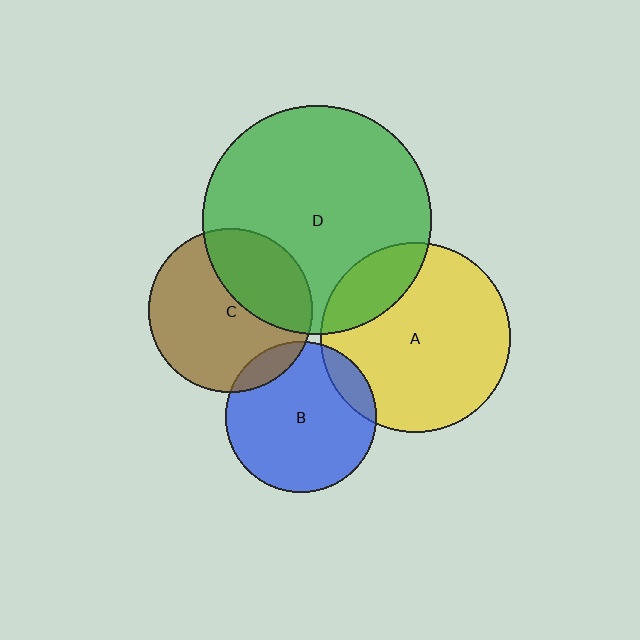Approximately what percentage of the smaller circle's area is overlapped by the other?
Approximately 35%.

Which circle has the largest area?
Circle D (green).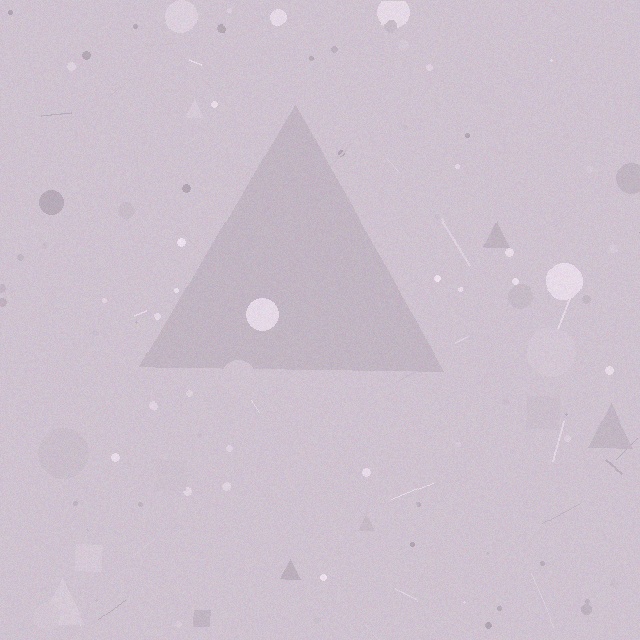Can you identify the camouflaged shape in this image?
The camouflaged shape is a triangle.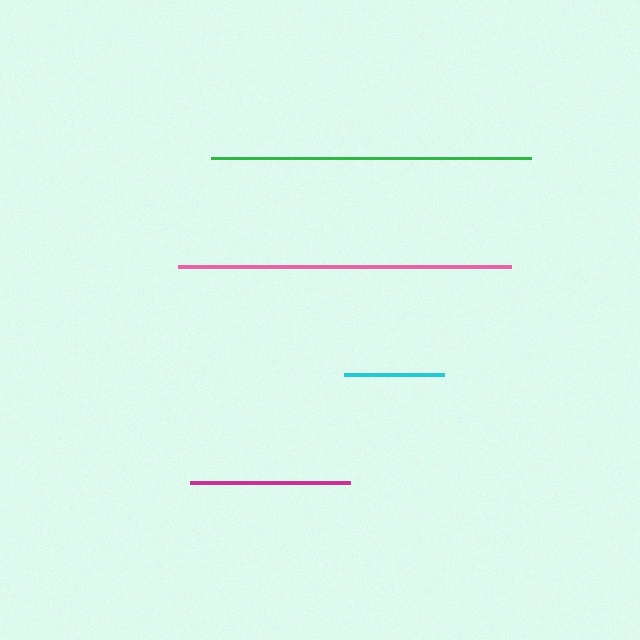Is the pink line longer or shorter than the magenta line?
The pink line is longer than the magenta line.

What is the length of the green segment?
The green segment is approximately 320 pixels long.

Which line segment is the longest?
The pink line is the longest at approximately 334 pixels.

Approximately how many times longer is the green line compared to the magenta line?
The green line is approximately 2.0 times the length of the magenta line.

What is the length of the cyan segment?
The cyan segment is approximately 100 pixels long.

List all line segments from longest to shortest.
From longest to shortest: pink, green, magenta, cyan.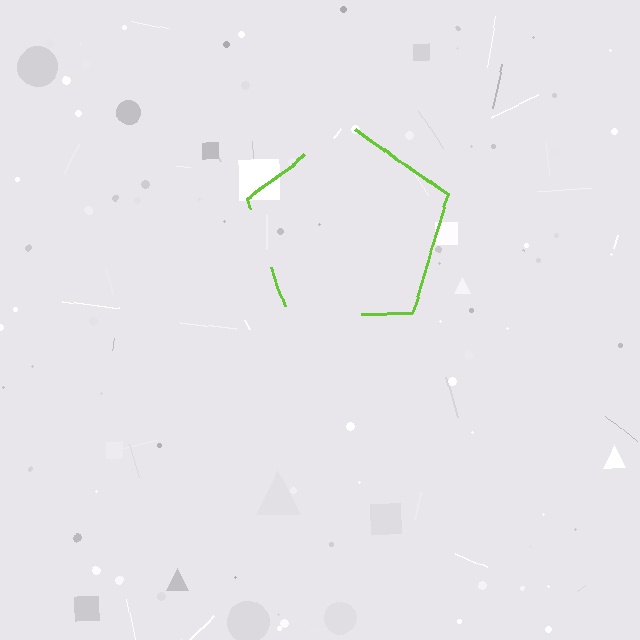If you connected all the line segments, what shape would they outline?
They would outline a pentagon.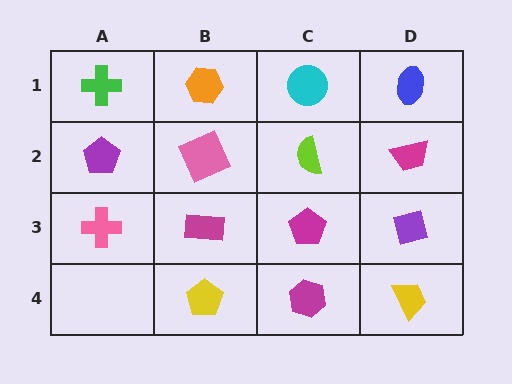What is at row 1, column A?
A green cross.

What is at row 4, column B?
A yellow pentagon.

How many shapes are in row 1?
4 shapes.